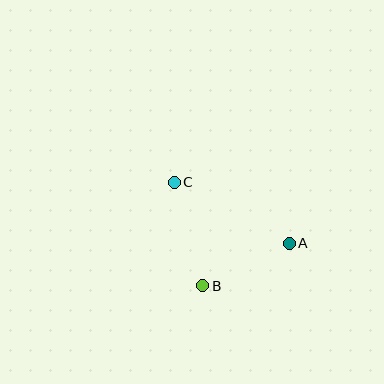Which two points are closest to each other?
Points A and B are closest to each other.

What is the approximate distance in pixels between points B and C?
The distance between B and C is approximately 107 pixels.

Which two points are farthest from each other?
Points A and C are farthest from each other.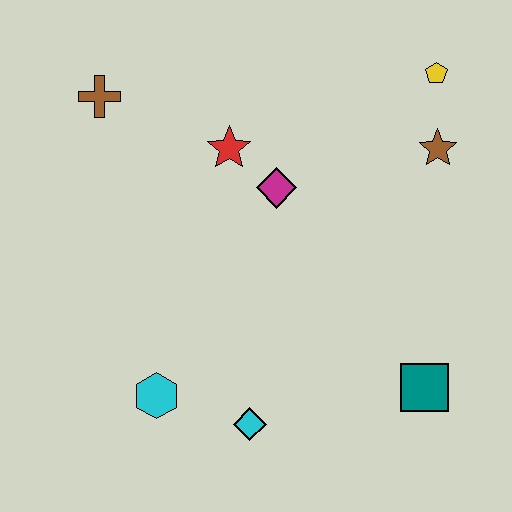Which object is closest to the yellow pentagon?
The brown star is closest to the yellow pentagon.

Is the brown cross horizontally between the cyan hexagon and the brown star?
No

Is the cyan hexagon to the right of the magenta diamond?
No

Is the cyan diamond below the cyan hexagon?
Yes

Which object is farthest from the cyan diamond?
The yellow pentagon is farthest from the cyan diamond.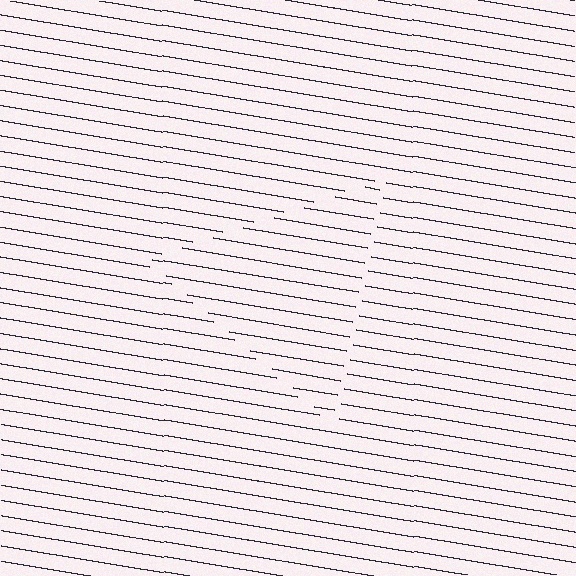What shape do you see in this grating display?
An illusory triangle. The interior of the shape contains the same grating, shifted by half a period — the contour is defined by the phase discontinuity where line-ends from the inner and outer gratings abut.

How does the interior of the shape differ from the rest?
The interior of the shape contains the same grating, shifted by half a period — the contour is defined by the phase discontinuity where line-ends from the inner and outer gratings abut.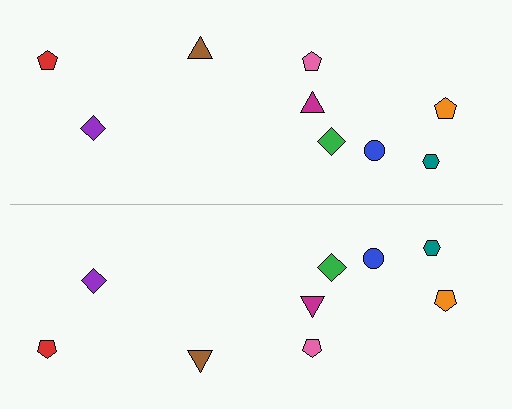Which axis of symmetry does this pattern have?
The pattern has a horizontal axis of symmetry running through the center of the image.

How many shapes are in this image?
There are 18 shapes in this image.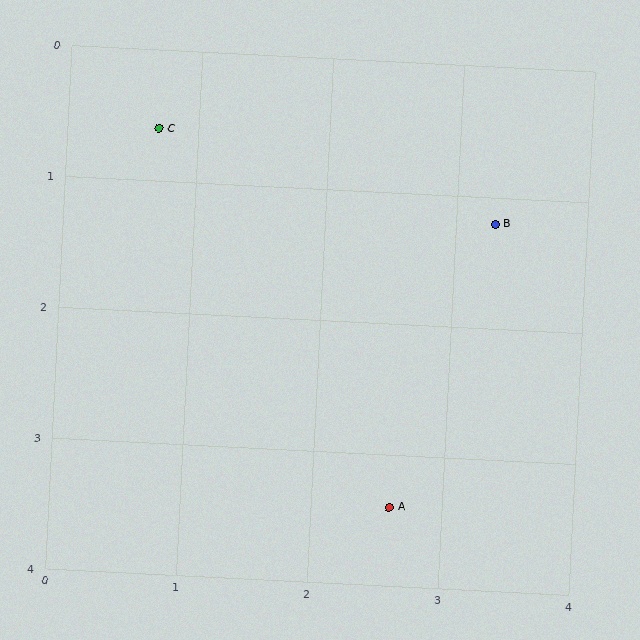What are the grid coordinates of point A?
Point A is at approximately (2.6, 3.4).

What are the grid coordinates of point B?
Point B is at approximately (3.3, 1.2).